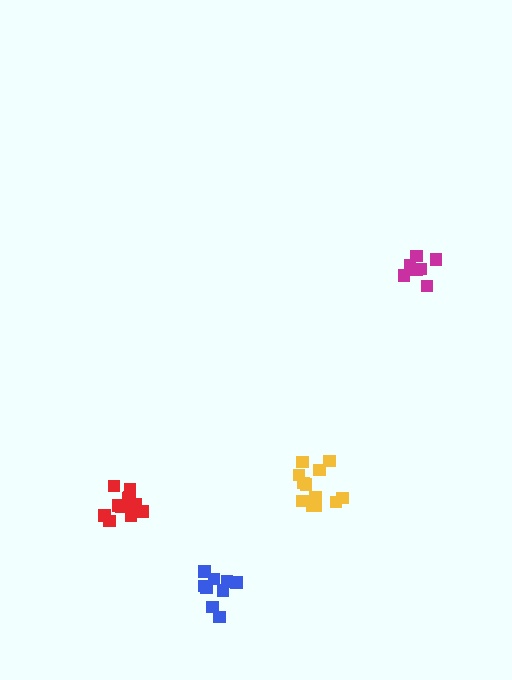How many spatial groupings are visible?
There are 4 spatial groupings.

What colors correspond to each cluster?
The clusters are colored: yellow, magenta, blue, red.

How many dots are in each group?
Group 1: 13 dots, Group 2: 8 dots, Group 3: 9 dots, Group 4: 13 dots (43 total).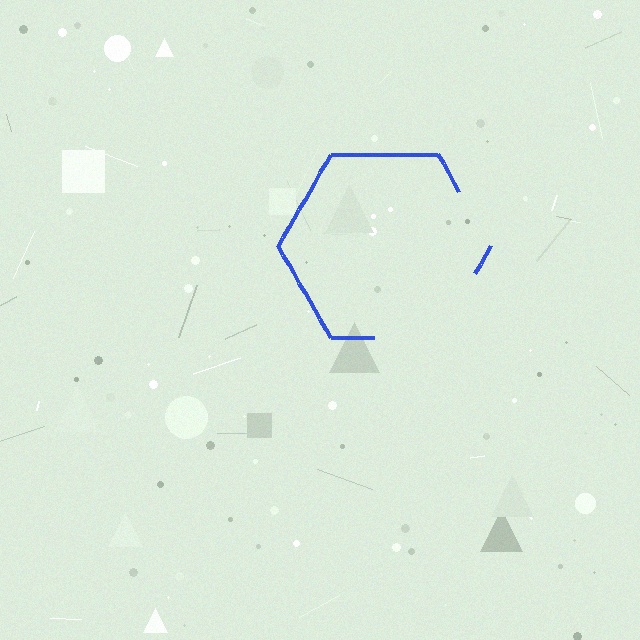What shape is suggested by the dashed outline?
The dashed outline suggests a hexagon.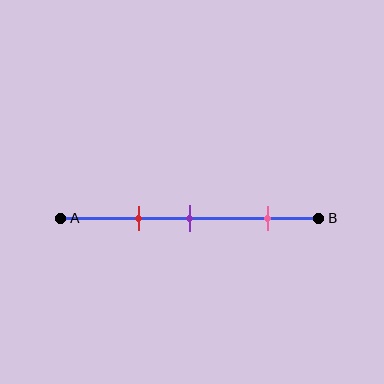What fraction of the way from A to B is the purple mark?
The purple mark is approximately 50% (0.5) of the way from A to B.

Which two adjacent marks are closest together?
The red and purple marks are the closest adjacent pair.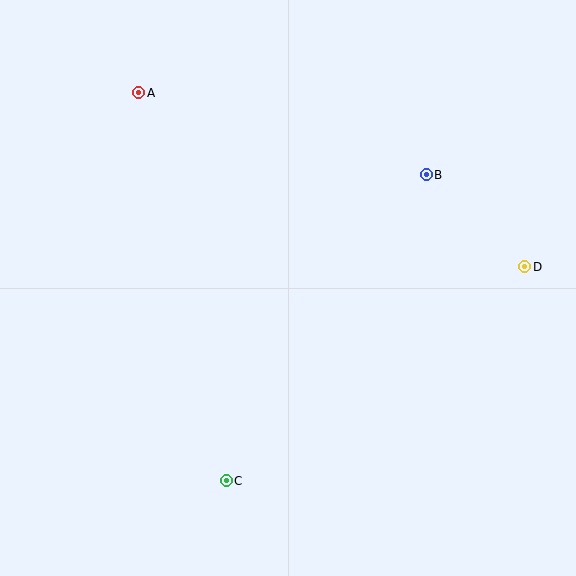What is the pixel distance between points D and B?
The distance between D and B is 135 pixels.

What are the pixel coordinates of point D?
Point D is at (525, 267).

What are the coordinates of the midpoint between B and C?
The midpoint between B and C is at (326, 328).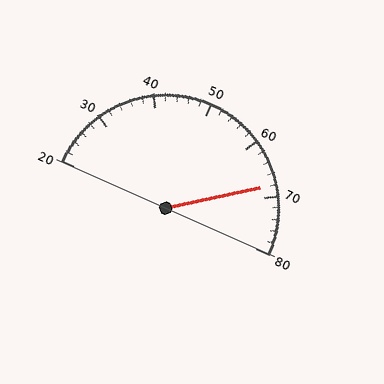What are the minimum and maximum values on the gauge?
The gauge ranges from 20 to 80.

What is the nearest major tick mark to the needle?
The nearest major tick mark is 70.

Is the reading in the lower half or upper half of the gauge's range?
The reading is in the upper half of the range (20 to 80).